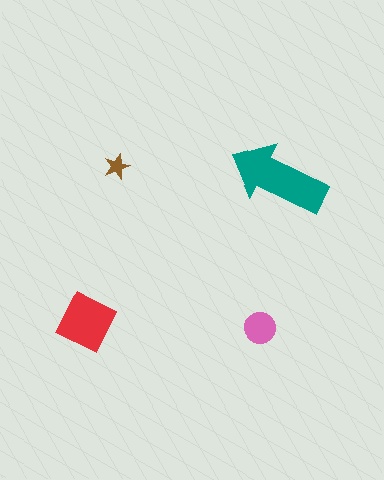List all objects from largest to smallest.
The teal arrow, the red square, the pink circle, the brown star.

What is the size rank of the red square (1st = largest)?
2nd.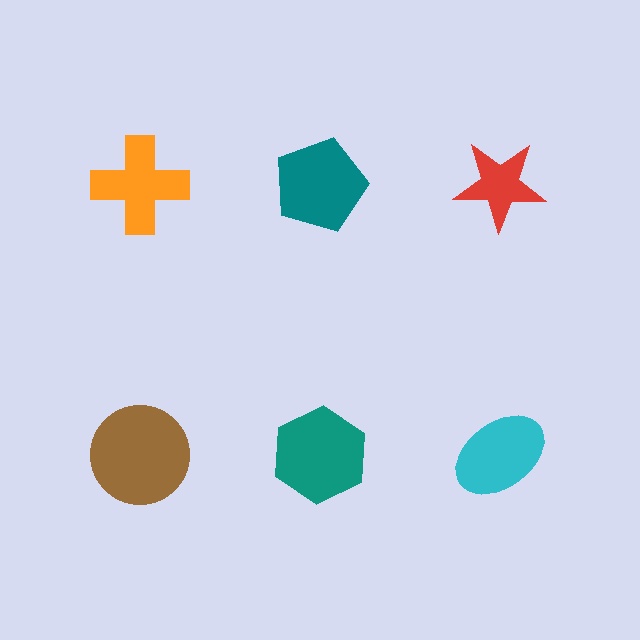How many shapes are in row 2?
3 shapes.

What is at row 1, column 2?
A teal pentagon.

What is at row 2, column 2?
A teal hexagon.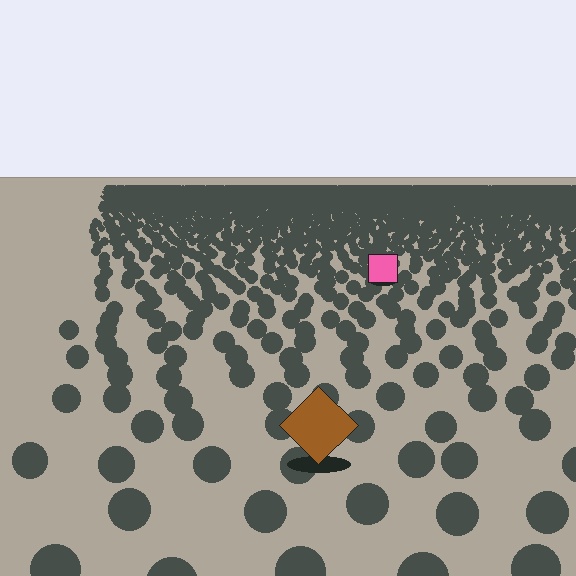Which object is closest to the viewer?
The brown diamond is closest. The texture marks near it are larger and more spread out.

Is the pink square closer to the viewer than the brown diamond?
No. The brown diamond is closer — you can tell from the texture gradient: the ground texture is coarser near it.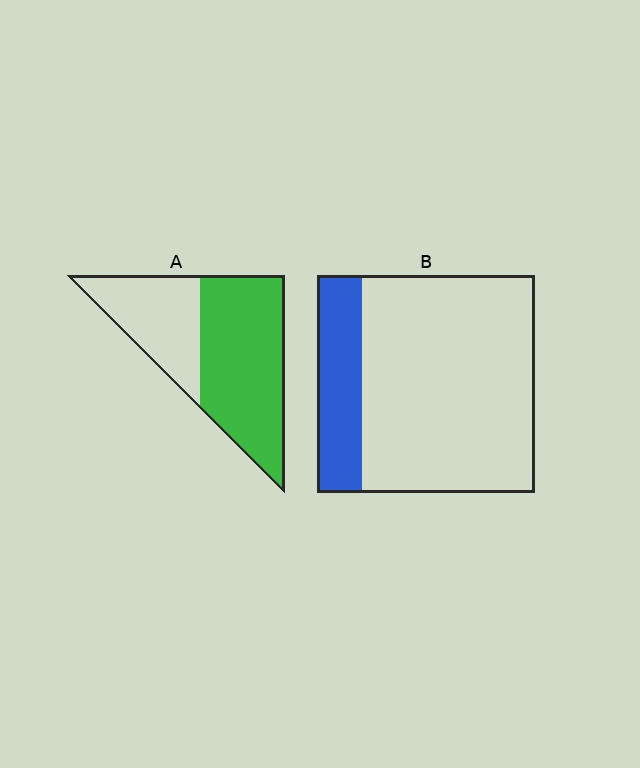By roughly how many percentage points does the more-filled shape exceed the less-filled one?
By roughly 40 percentage points (A over B).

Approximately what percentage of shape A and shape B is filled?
A is approximately 65% and B is approximately 20%.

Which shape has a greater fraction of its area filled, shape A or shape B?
Shape A.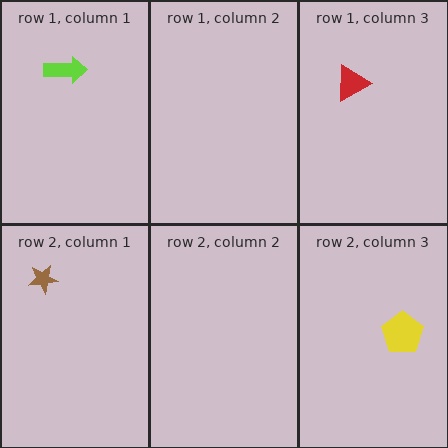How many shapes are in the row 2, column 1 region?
1.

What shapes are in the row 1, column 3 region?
The red triangle.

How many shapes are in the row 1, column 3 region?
1.